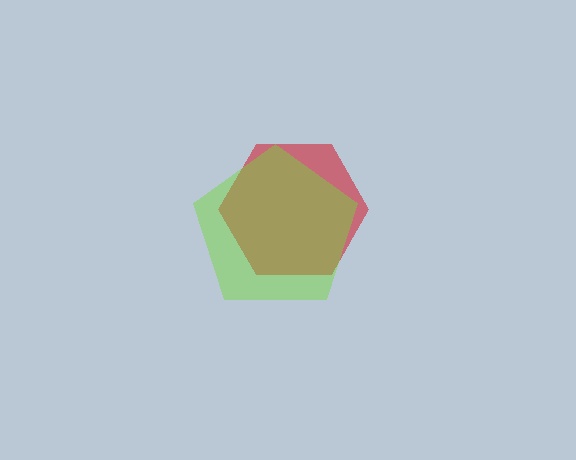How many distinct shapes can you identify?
There are 2 distinct shapes: a red hexagon, a lime pentagon.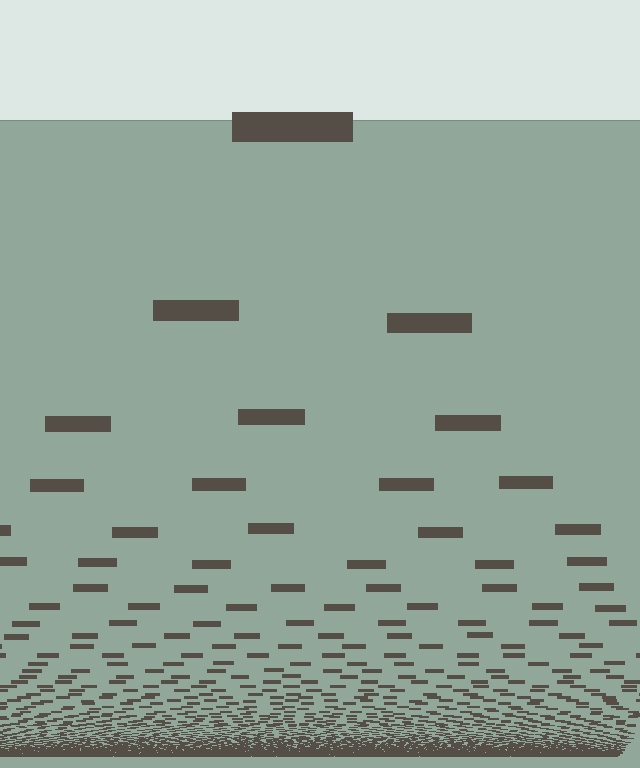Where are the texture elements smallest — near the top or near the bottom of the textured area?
Near the bottom.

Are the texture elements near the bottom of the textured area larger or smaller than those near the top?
Smaller. The gradient is inverted — elements near the bottom are smaller and denser.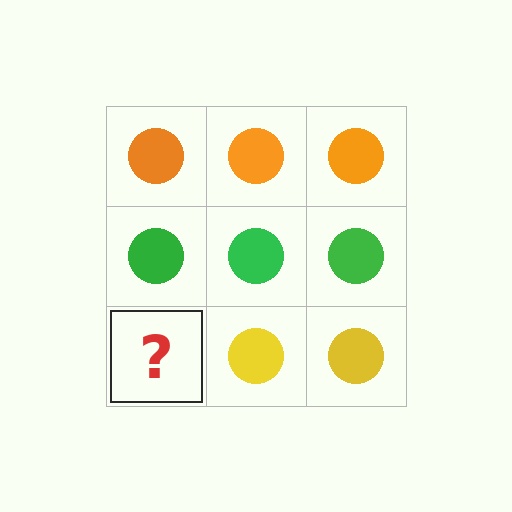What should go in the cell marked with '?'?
The missing cell should contain a yellow circle.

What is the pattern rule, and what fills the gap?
The rule is that each row has a consistent color. The gap should be filled with a yellow circle.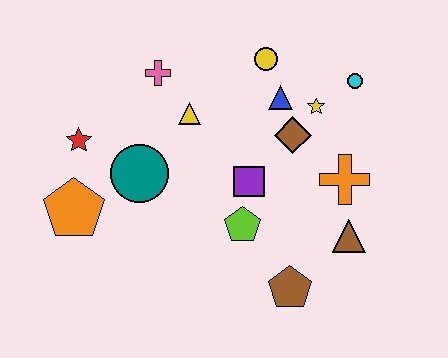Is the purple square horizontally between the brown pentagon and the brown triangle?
No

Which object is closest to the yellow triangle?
The pink cross is closest to the yellow triangle.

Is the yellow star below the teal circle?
No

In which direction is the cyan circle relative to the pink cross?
The cyan circle is to the right of the pink cross.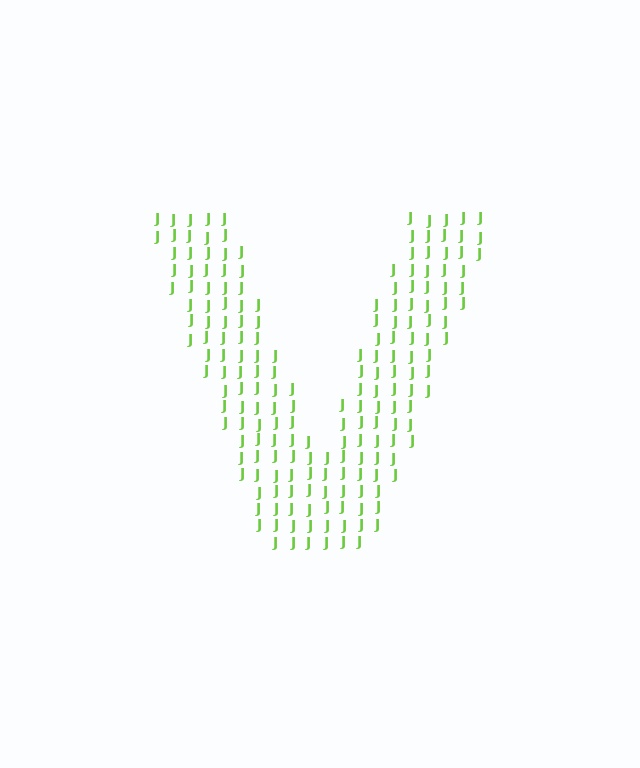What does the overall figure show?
The overall figure shows the letter V.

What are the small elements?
The small elements are letter J's.